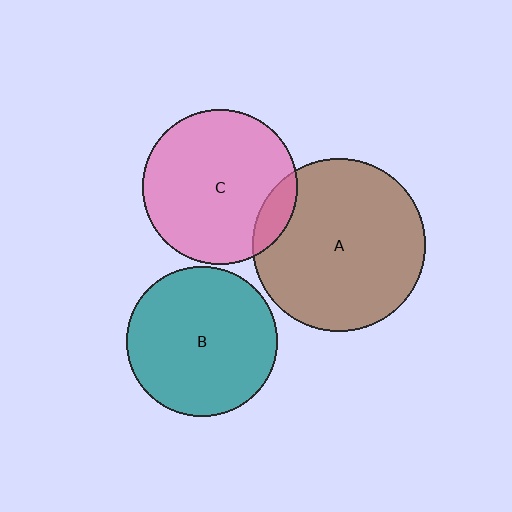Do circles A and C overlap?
Yes.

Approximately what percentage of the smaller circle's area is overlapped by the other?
Approximately 10%.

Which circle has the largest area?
Circle A (brown).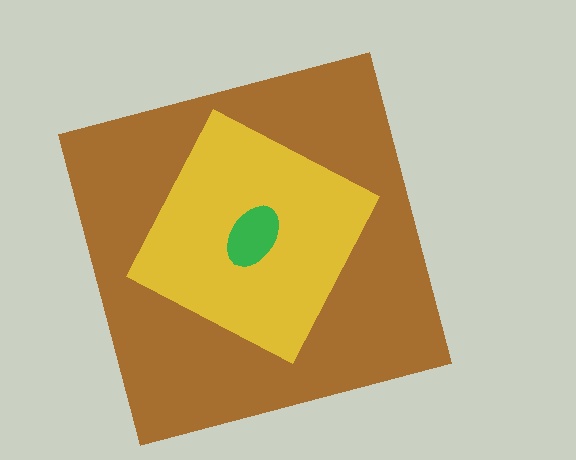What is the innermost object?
The green ellipse.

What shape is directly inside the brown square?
The yellow diamond.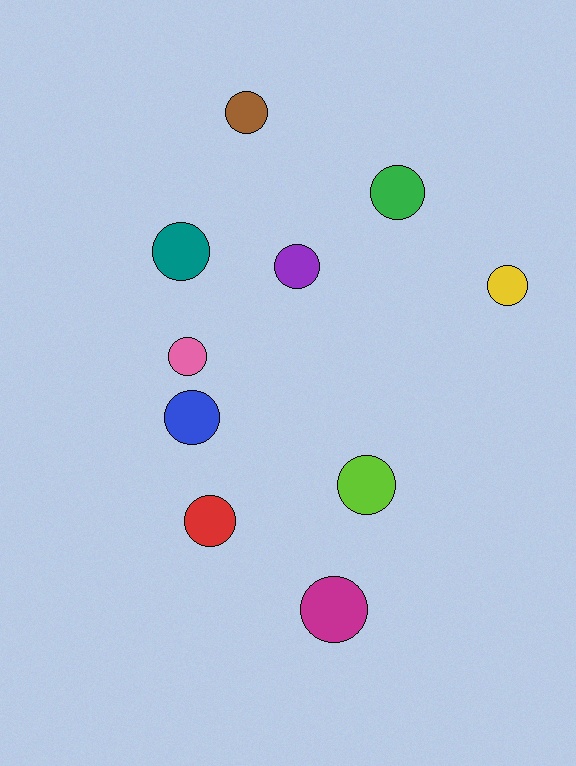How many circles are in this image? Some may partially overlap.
There are 10 circles.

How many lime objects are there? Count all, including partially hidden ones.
There is 1 lime object.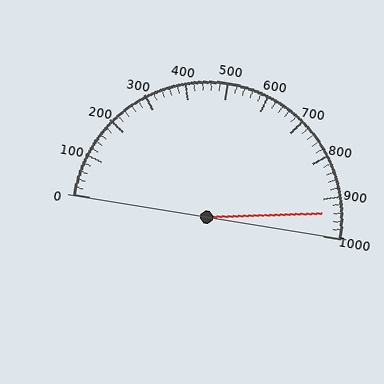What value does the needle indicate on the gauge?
The needle indicates approximately 940.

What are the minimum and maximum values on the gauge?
The gauge ranges from 0 to 1000.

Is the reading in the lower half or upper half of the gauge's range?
The reading is in the upper half of the range (0 to 1000).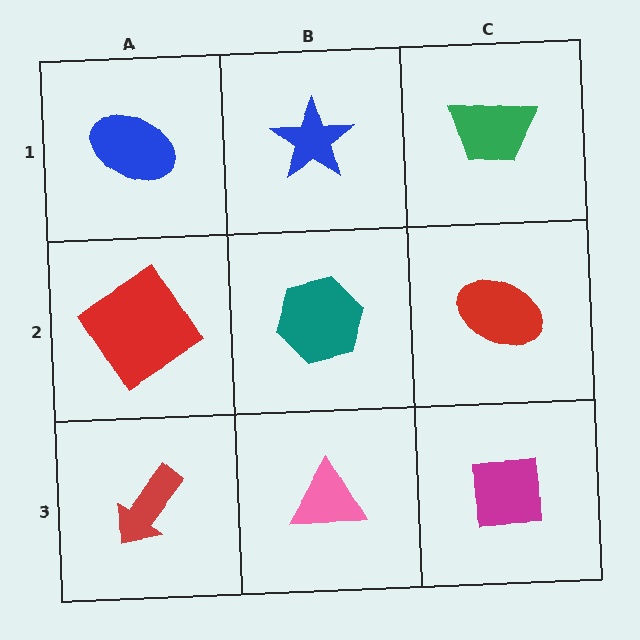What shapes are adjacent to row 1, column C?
A red ellipse (row 2, column C), a blue star (row 1, column B).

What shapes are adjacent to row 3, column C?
A red ellipse (row 2, column C), a pink triangle (row 3, column B).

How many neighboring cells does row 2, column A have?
3.